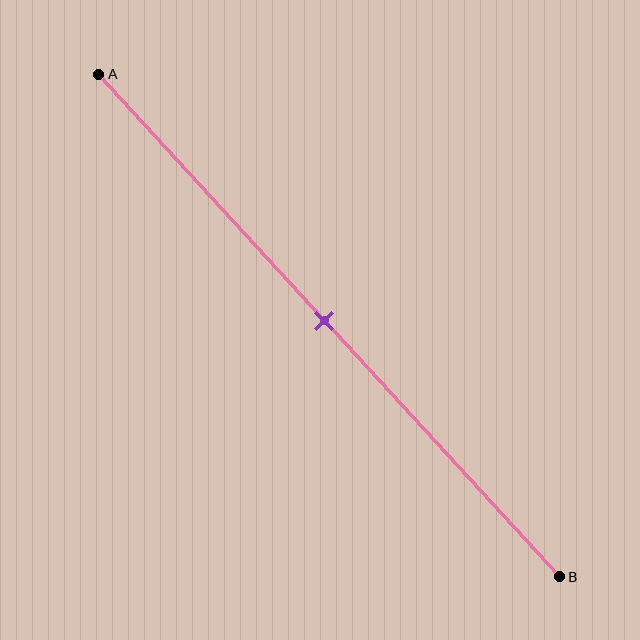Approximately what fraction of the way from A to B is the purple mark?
The purple mark is approximately 50% of the way from A to B.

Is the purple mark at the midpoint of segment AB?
Yes, the mark is approximately at the midpoint.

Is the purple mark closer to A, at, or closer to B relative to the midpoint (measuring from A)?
The purple mark is approximately at the midpoint of segment AB.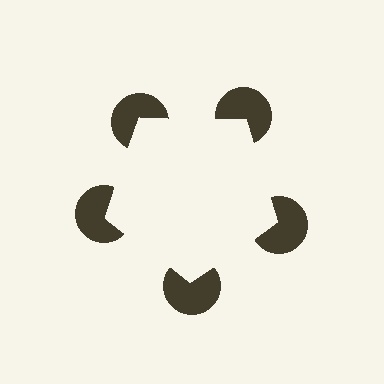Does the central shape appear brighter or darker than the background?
It typically appears slightly brighter than the background, even though no actual brightness change is drawn.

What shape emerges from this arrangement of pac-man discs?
An illusory pentagon — its edges are inferred from the aligned wedge cuts in the pac-man discs, not physically drawn.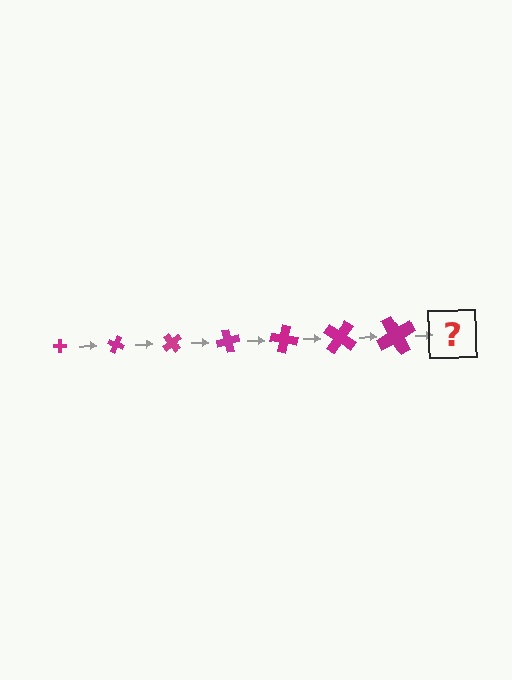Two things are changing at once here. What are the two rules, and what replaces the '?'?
The two rules are that the cross grows larger each step and it rotates 25 degrees each step. The '?' should be a cross, larger than the previous one and rotated 175 degrees from the start.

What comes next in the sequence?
The next element should be a cross, larger than the previous one and rotated 175 degrees from the start.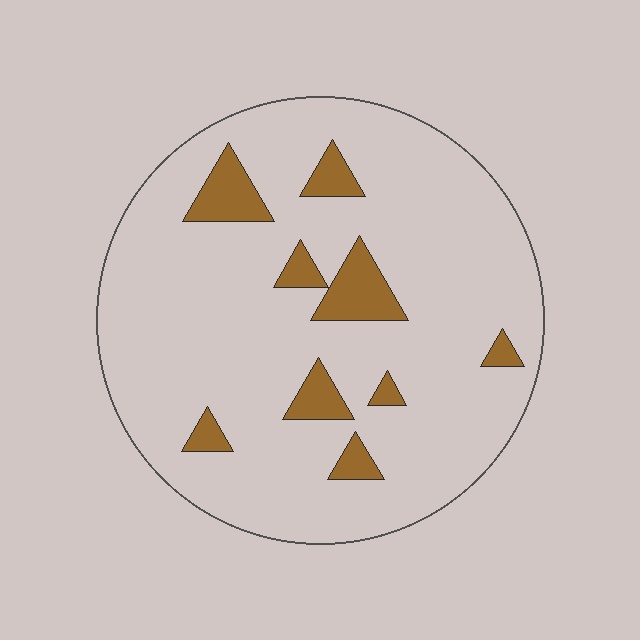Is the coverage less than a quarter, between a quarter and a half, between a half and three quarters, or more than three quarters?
Less than a quarter.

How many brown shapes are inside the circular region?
9.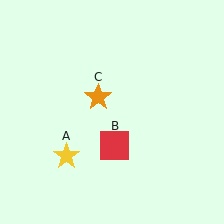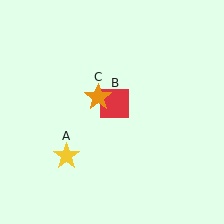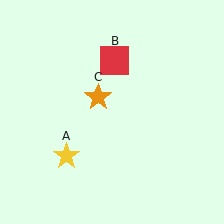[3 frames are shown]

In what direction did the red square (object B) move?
The red square (object B) moved up.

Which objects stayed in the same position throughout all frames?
Yellow star (object A) and orange star (object C) remained stationary.